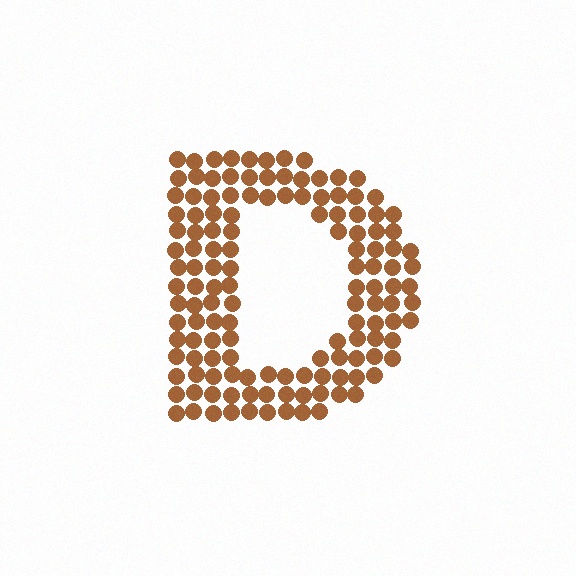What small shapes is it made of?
It is made of small circles.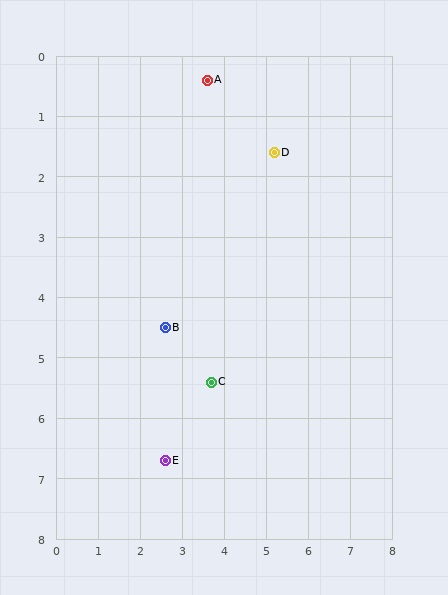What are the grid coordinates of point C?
Point C is at approximately (3.7, 5.4).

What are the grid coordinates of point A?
Point A is at approximately (3.6, 0.4).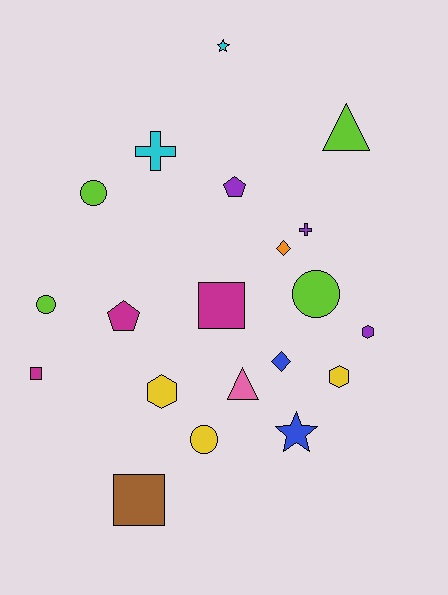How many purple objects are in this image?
There are 3 purple objects.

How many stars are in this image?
There are 2 stars.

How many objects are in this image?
There are 20 objects.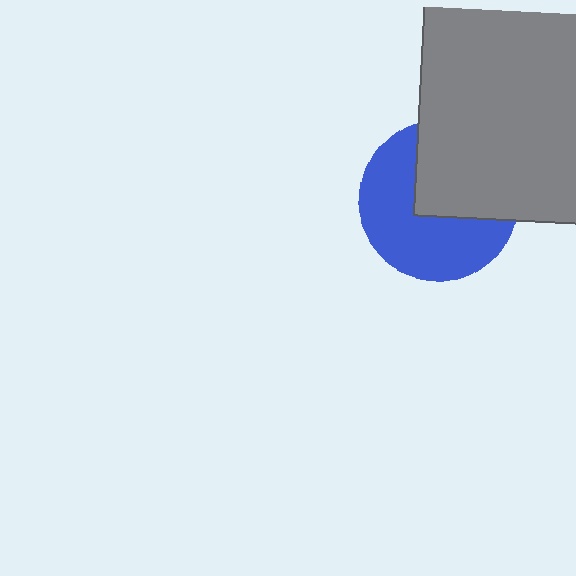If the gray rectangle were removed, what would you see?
You would see the complete blue circle.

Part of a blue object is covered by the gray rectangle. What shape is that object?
It is a circle.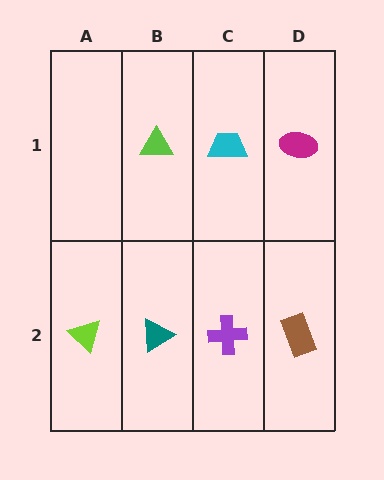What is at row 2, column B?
A teal triangle.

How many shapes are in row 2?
4 shapes.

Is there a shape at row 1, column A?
No, that cell is empty.